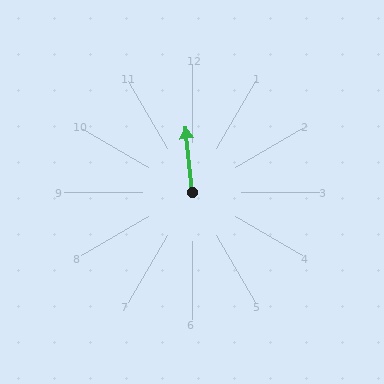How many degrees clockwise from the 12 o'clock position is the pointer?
Approximately 354 degrees.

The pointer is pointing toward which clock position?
Roughly 12 o'clock.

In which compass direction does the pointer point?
North.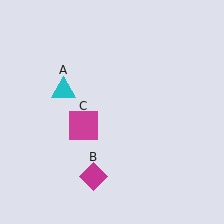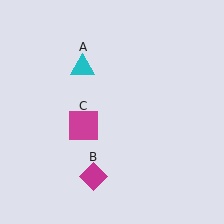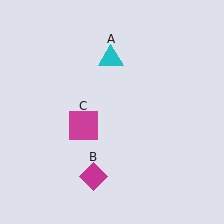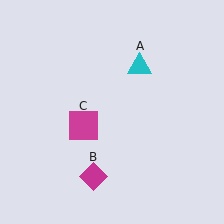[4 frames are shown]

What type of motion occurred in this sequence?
The cyan triangle (object A) rotated clockwise around the center of the scene.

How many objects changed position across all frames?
1 object changed position: cyan triangle (object A).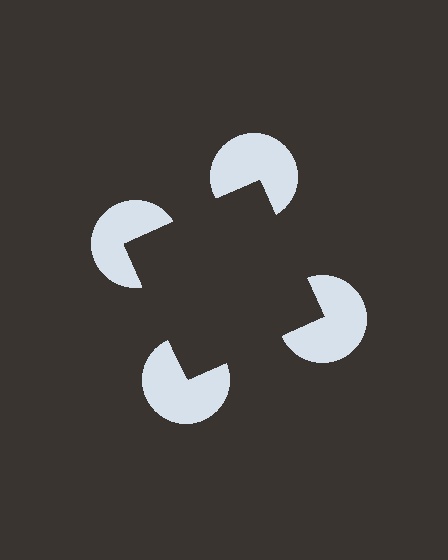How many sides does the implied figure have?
4 sides.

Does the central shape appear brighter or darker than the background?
It typically appears slightly darker than the background, even though no actual brightness change is drawn.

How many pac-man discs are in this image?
There are 4 — one at each vertex of the illusory square.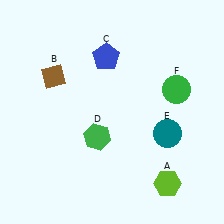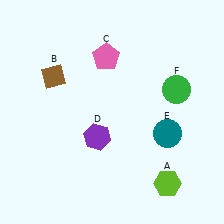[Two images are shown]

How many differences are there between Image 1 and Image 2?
There are 2 differences between the two images.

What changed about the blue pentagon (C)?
In Image 1, C is blue. In Image 2, it changed to pink.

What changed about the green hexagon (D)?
In Image 1, D is green. In Image 2, it changed to purple.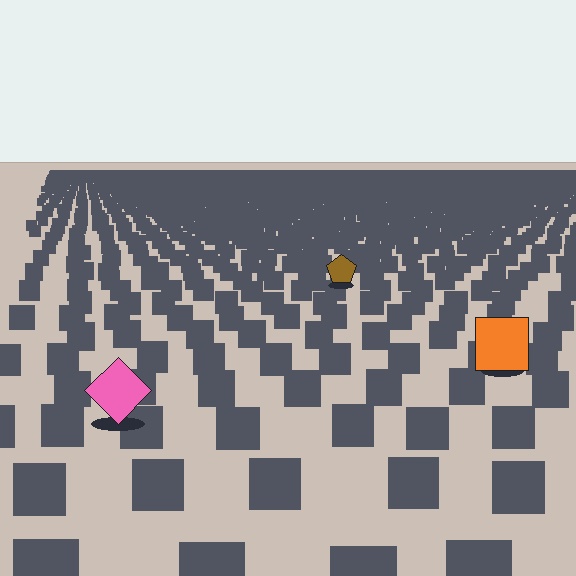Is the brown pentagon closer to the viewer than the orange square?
No. The orange square is closer — you can tell from the texture gradient: the ground texture is coarser near it.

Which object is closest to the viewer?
The pink diamond is closest. The texture marks near it are larger and more spread out.